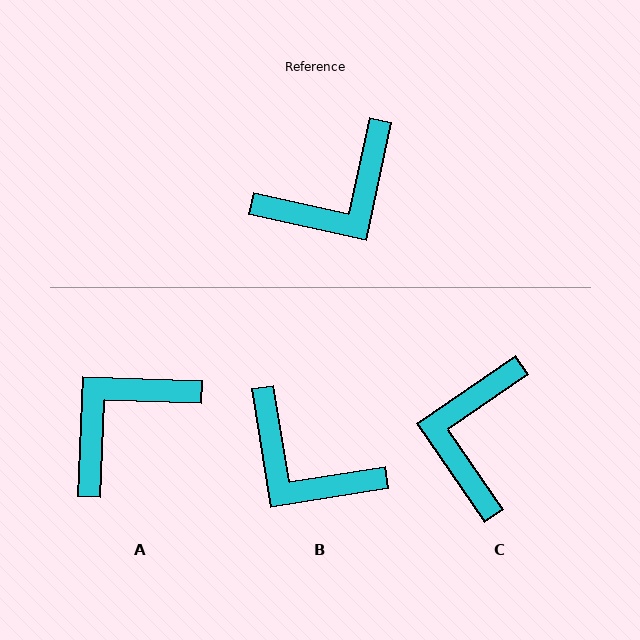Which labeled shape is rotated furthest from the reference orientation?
A, about 170 degrees away.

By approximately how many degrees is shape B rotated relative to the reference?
Approximately 69 degrees clockwise.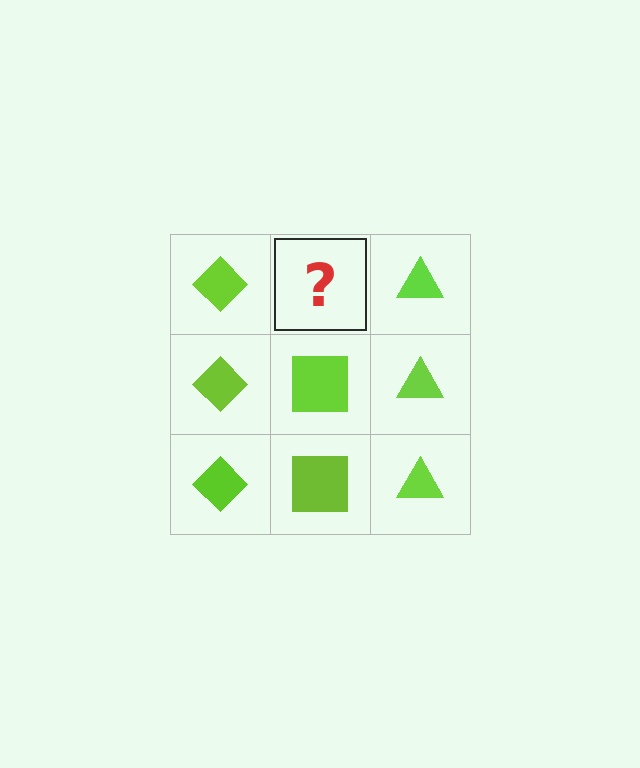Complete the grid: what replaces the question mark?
The question mark should be replaced with a lime square.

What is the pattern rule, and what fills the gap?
The rule is that each column has a consistent shape. The gap should be filled with a lime square.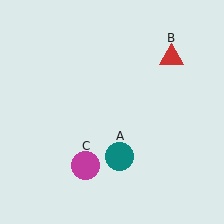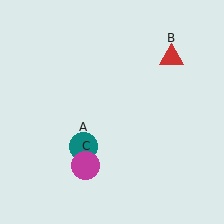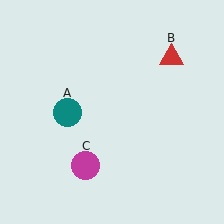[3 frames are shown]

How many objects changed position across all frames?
1 object changed position: teal circle (object A).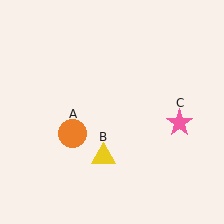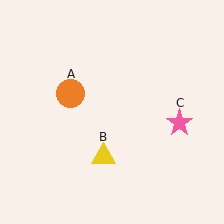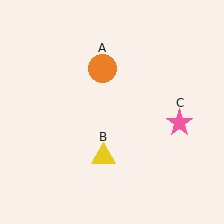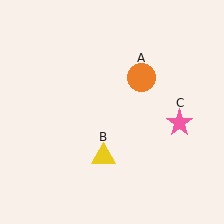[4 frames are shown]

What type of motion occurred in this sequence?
The orange circle (object A) rotated clockwise around the center of the scene.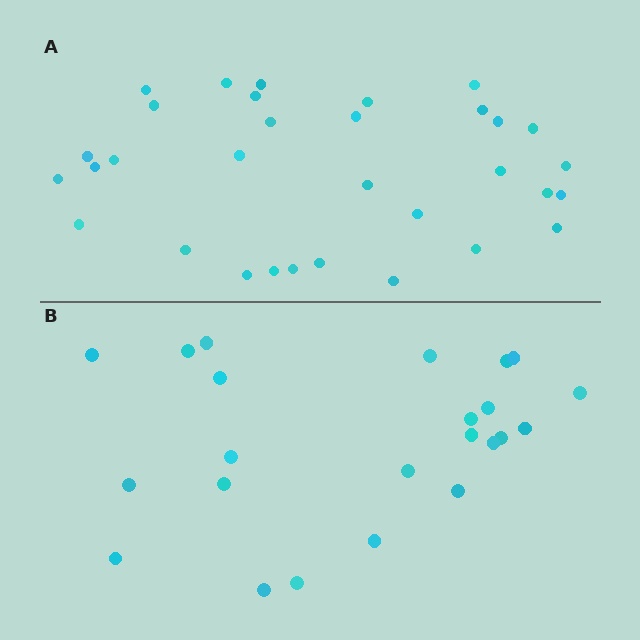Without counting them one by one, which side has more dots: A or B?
Region A (the top region) has more dots.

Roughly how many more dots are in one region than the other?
Region A has roughly 8 or so more dots than region B.